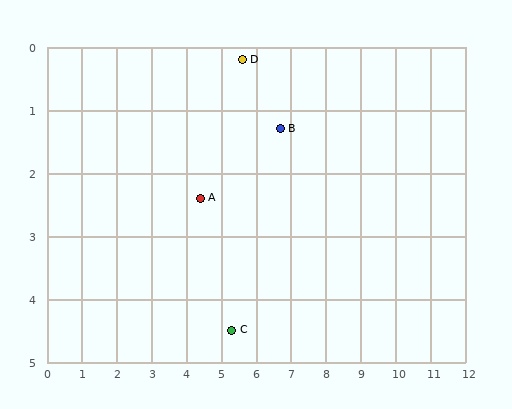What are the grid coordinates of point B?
Point B is at approximately (6.7, 1.3).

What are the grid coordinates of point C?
Point C is at approximately (5.3, 4.5).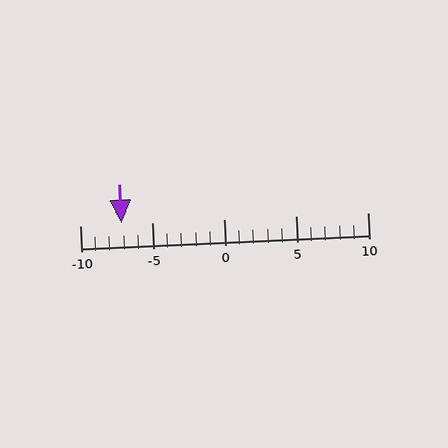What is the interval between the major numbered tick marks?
The major tick marks are spaced 5 units apart.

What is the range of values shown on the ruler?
The ruler shows values from -10 to 10.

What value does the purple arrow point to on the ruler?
The purple arrow points to approximately -7.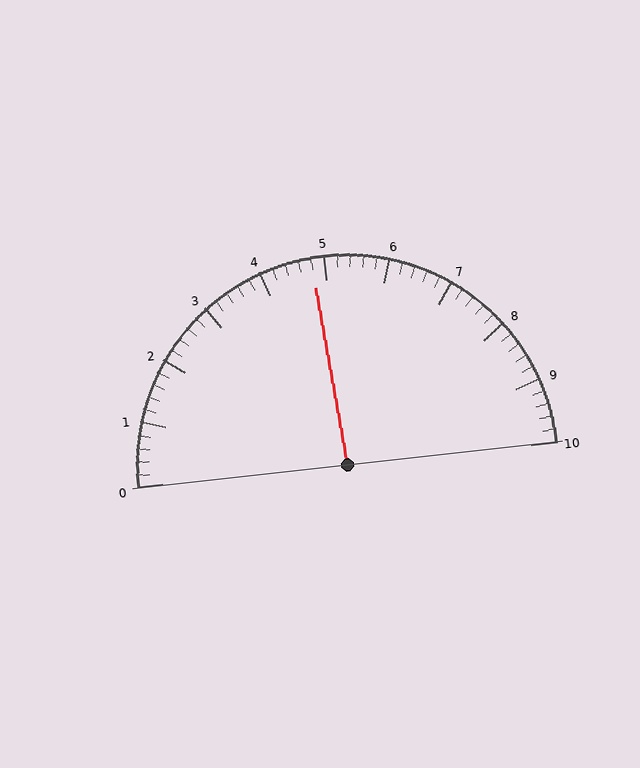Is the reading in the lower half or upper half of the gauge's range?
The reading is in the lower half of the range (0 to 10).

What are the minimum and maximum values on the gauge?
The gauge ranges from 0 to 10.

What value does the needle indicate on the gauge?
The needle indicates approximately 4.8.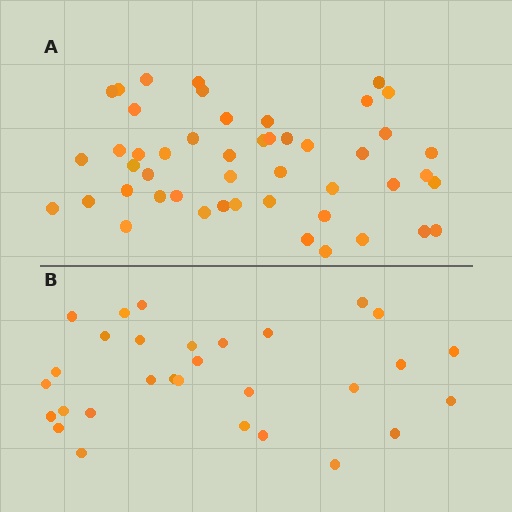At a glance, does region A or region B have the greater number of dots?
Region A (the top region) has more dots.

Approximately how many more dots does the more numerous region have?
Region A has approximately 20 more dots than region B.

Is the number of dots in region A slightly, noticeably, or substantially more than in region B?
Region A has substantially more. The ratio is roughly 1.6 to 1.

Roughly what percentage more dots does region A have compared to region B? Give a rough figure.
About 60% more.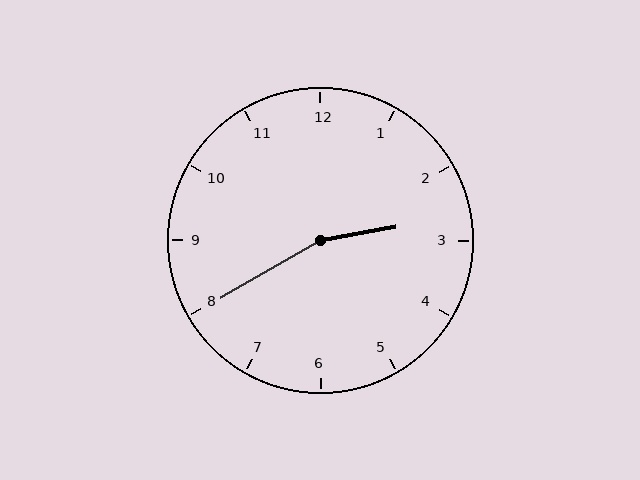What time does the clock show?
2:40.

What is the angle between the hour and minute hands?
Approximately 160 degrees.